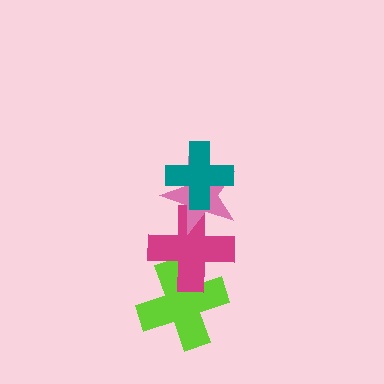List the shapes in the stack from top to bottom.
From top to bottom: the teal cross, the pink star, the magenta cross, the lime cross.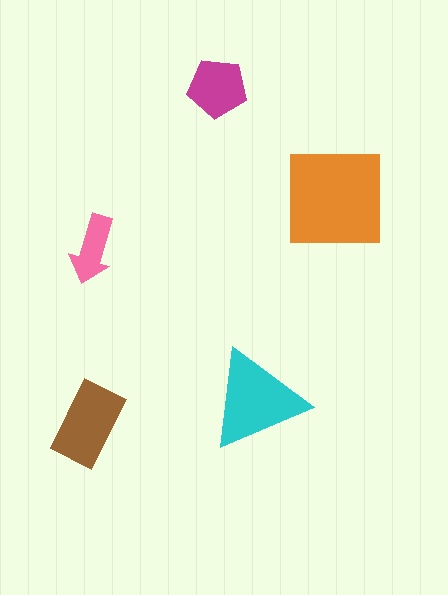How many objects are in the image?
There are 5 objects in the image.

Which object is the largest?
The orange square.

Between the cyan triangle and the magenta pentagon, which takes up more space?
The cyan triangle.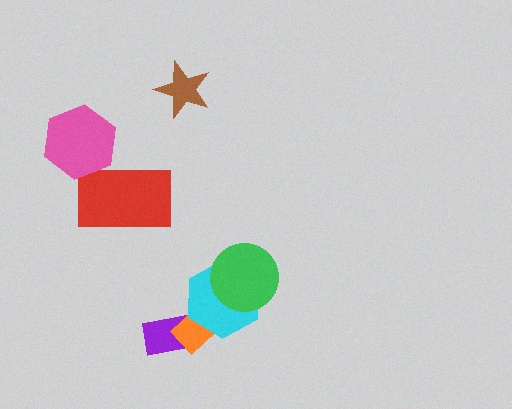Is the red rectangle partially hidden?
Yes, it is partially covered by another shape.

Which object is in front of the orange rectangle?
The cyan hexagon is in front of the orange rectangle.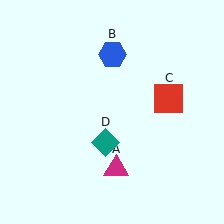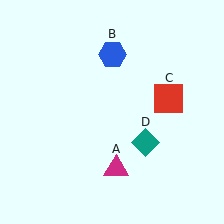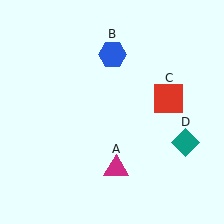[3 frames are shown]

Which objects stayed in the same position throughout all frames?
Magenta triangle (object A) and blue hexagon (object B) and red square (object C) remained stationary.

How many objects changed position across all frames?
1 object changed position: teal diamond (object D).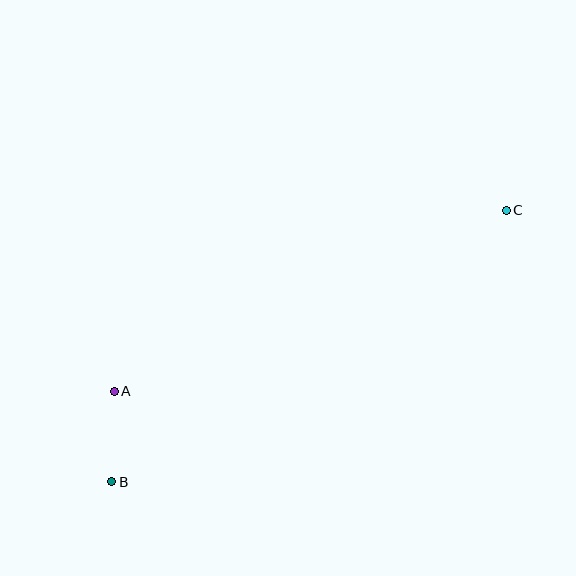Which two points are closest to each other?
Points A and B are closest to each other.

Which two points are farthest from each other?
Points B and C are farthest from each other.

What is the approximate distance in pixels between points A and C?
The distance between A and C is approximately 432 pixels.